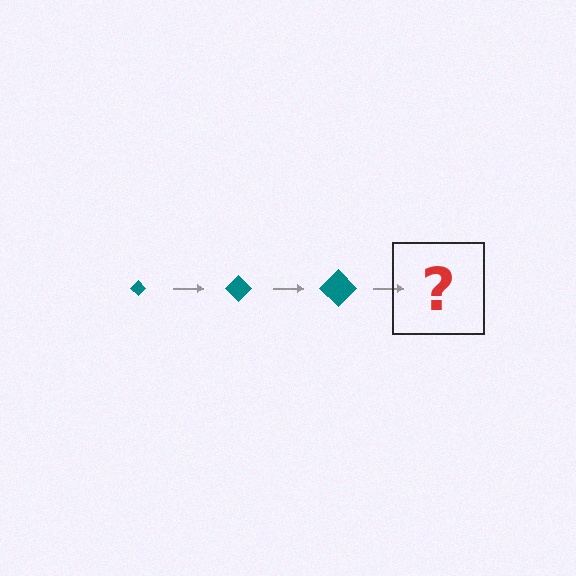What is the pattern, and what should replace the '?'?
The pattern is that the diamond gets progressively larger each step. The '?' should be a teal diamond, larger than the previous one.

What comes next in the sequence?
The next element should be a teal diamond, larger than the previous one.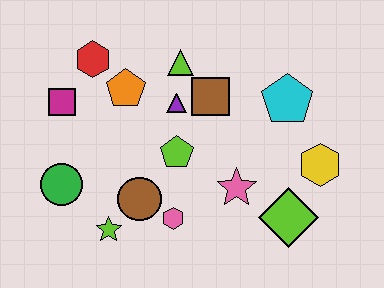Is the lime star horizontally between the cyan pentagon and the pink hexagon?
No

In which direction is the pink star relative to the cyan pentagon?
The pink star is below the cyan pentagon.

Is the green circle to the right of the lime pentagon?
No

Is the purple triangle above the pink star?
Yes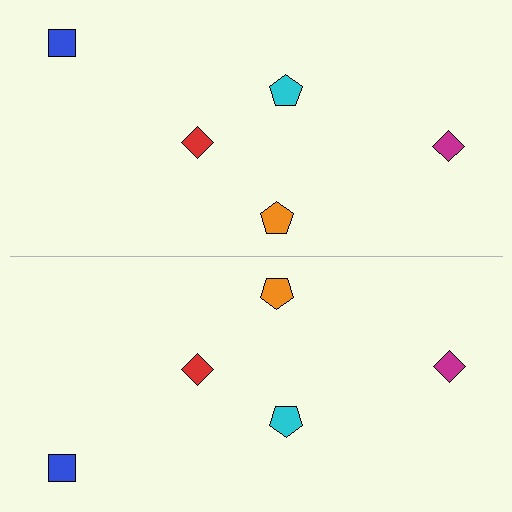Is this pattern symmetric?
Yes, this pattern has bilateral (reflection) symmetry.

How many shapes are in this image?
There are 10 shapes in this image.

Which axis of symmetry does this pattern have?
The pattern has a horizontal axis of symmetry running through the center of the image.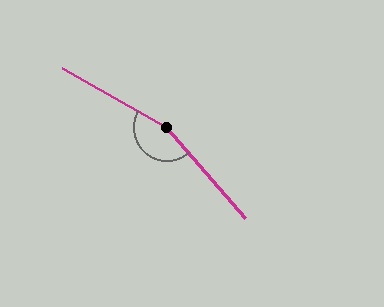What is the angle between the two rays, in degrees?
Approximately 160 degrees.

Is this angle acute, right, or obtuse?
It is obtuse.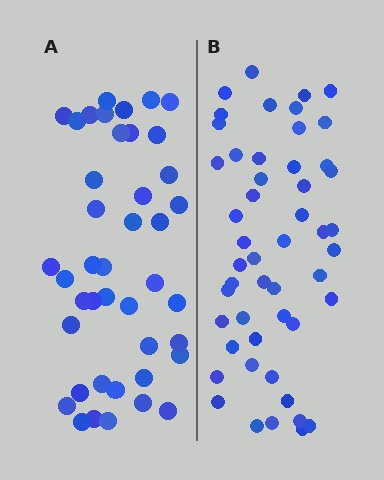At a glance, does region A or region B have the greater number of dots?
Region B (the right region) has more dots.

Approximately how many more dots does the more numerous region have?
Region B has roughly 8 or so more dots than region A.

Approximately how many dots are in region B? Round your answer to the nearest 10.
About 50 dots.